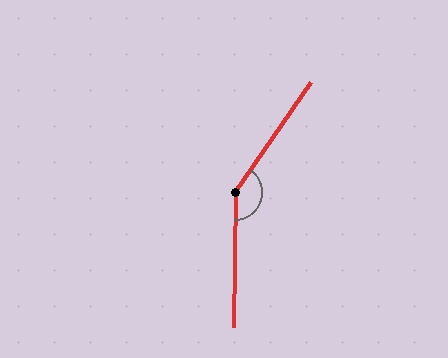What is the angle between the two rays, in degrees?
Approximately 146 degrees.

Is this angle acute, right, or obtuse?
It is obtuse.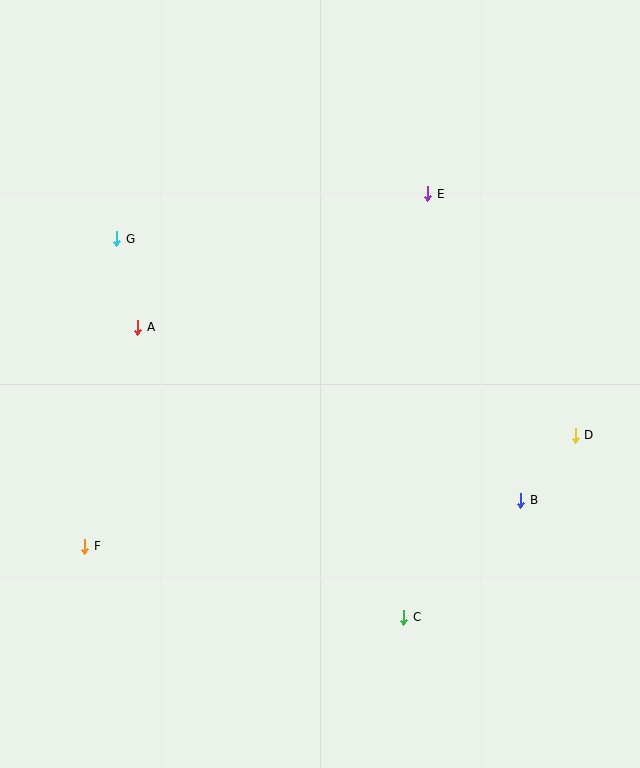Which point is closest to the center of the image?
Point A at (138, 327) is closest to the center.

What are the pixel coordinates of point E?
Point E is at (428, 194).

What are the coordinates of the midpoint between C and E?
The midpoint between C and E is at (416, 406).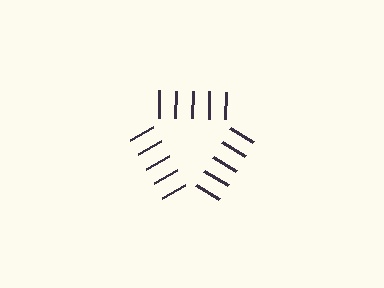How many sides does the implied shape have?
3 sides — the line-ends trace a triangle.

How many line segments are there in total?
15 — 5 along each of the 3 edges.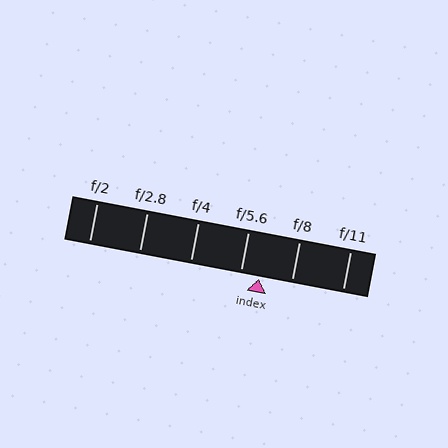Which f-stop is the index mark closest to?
The index mark is closest to f/5.6.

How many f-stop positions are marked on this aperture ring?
There are 6 f-stop positions marked.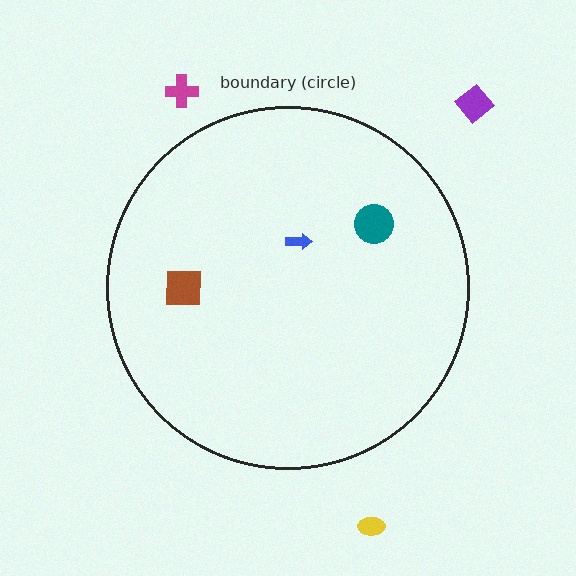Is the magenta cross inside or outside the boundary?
Outside.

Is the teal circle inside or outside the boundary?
Inside.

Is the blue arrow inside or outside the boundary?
Inside.